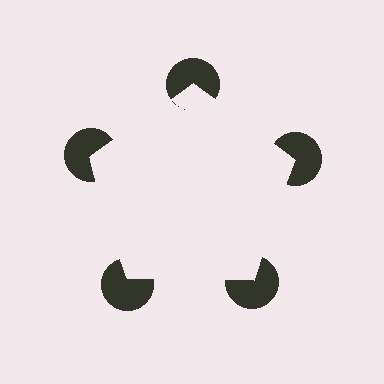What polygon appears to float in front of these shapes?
An illusory pentagon — its edges are inferred from the aligned wedge cuts in the pac-man discs, not physically drawn.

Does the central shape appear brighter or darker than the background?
It typically appears slightly brighter than the background, even though no actual brightness change is drawn.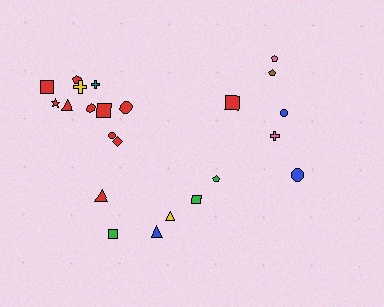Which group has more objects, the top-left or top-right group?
The top-left group.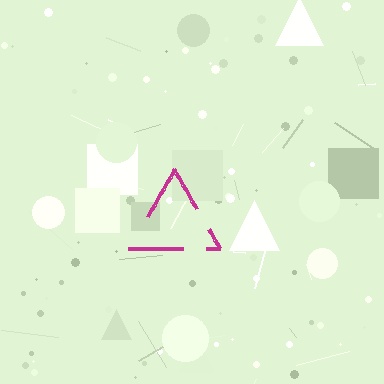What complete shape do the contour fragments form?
The contour fragments form a triangle.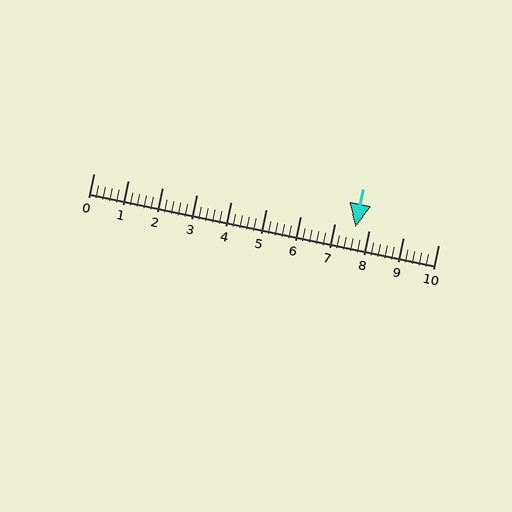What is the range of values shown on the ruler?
The ruler shows values from 0 to 10.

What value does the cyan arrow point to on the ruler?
The cyan arrow points to approximately 7.6.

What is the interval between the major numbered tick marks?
The major tick marks are spaced 1 units apart.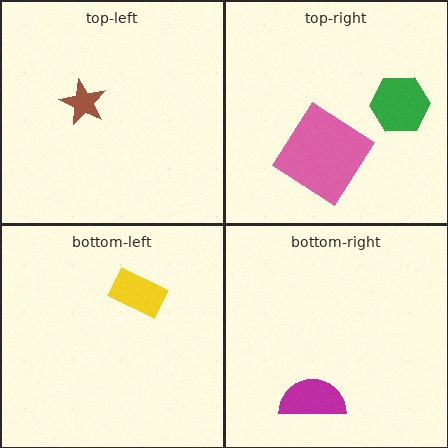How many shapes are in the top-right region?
2.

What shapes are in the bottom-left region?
The yellow rectangle.